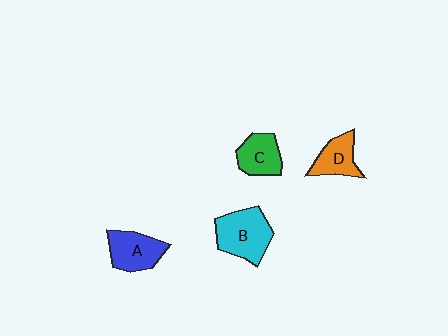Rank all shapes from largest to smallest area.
From largest to smallest: B (cyan), A (blue), C (green), D (orange).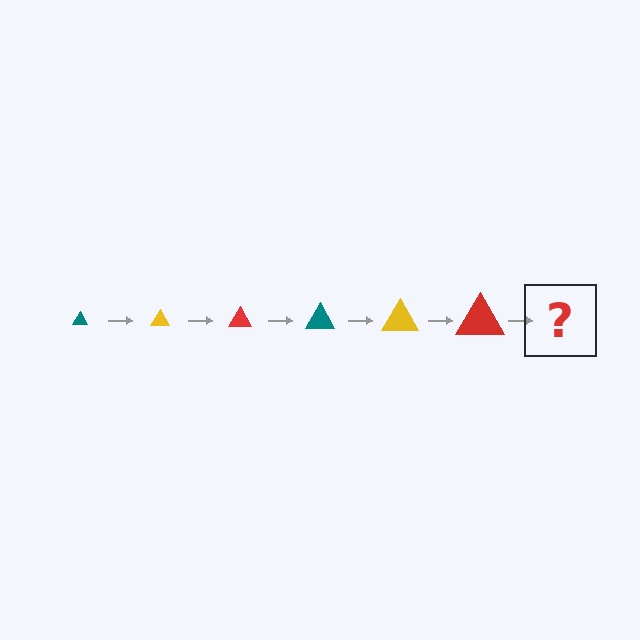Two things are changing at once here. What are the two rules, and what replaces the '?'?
The two rules are that the triangle grows larger each step and the color cycles through teal, yellow, and red. The '?' should be a teal triangle, larger than the previous one.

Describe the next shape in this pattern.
It should be a teal triangle, larger than the previous one.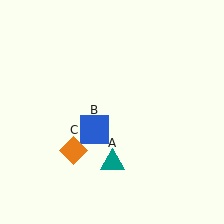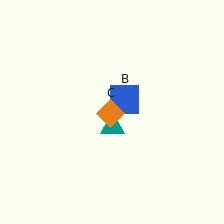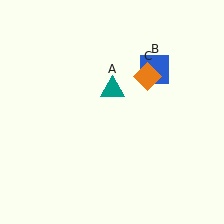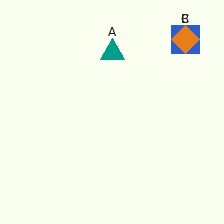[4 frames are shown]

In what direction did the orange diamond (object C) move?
The orange diamond (object C) moved up and to the right.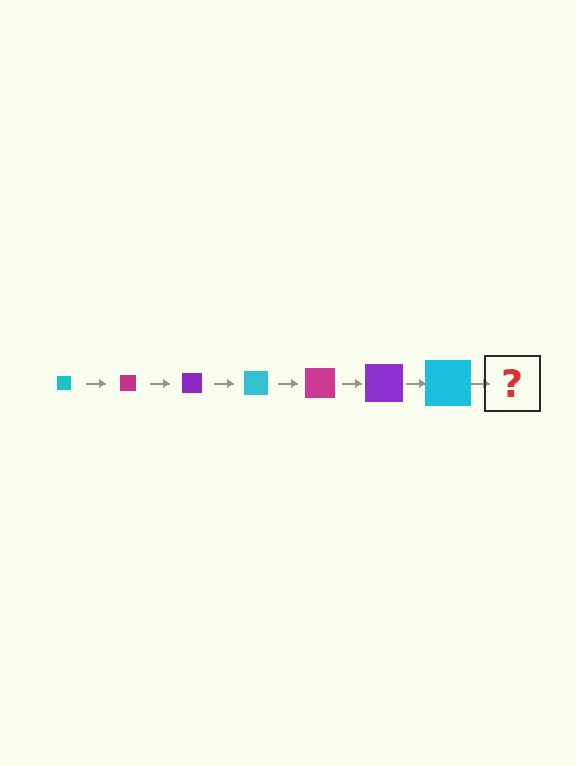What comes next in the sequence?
The next element should be a magenta square, larger than the previous one.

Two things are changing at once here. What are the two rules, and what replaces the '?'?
The two rules are that the square grows larger each step and the color cycles through cyan, magenta, and purple. The '?' should be a magenta square, larger than the previous one.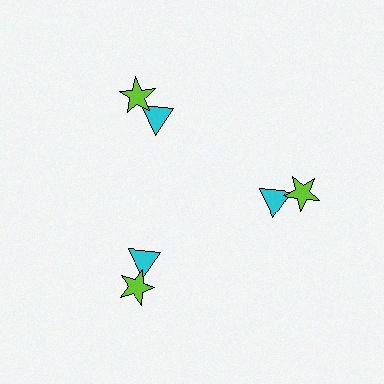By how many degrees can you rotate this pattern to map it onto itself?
The pattern maps onto itself every 120 degrees of rotation.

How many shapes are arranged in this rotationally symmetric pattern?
There are 6 shapes, arranged in 3 groups of 2.